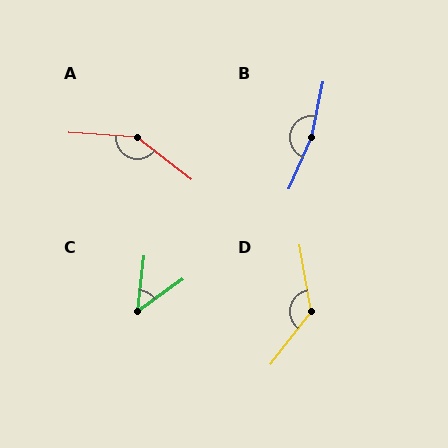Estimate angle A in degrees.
Approximately 146 degrees.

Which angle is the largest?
B, at approximately 168 degrees.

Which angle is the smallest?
C, at approximately 47 degrees.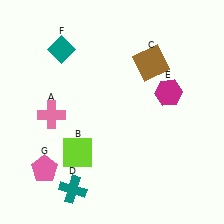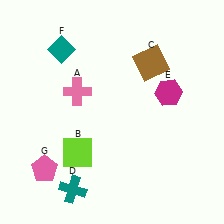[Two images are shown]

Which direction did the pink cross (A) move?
The pink cross (A) moved right.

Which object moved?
The pink cross (A) moved right.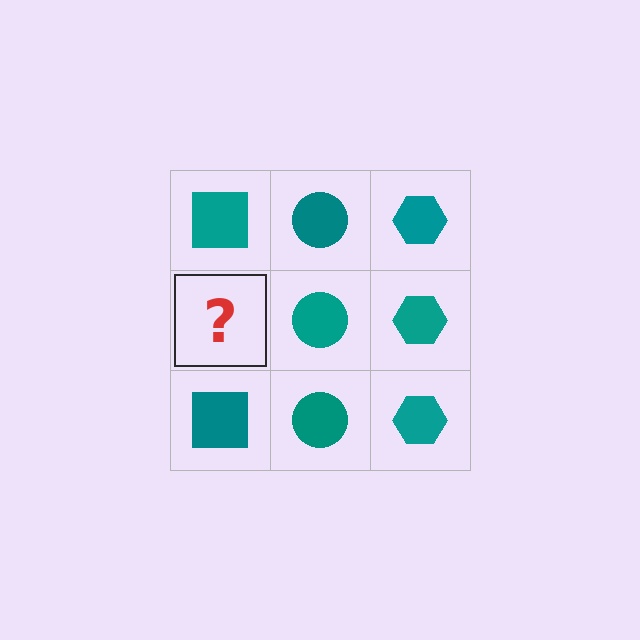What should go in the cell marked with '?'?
The missing cell should contain a teal square.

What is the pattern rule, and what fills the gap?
The rule is that each column has a consistent shape. The gap should be filled with a teal square.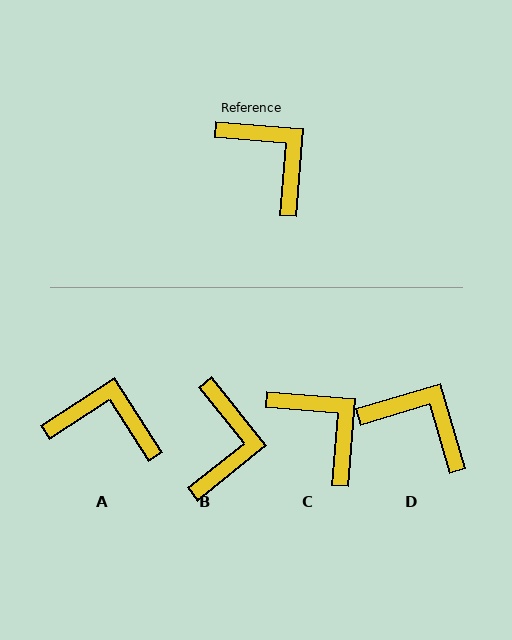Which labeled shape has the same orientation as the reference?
C.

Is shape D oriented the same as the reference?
No, it is off by about 21 degrees.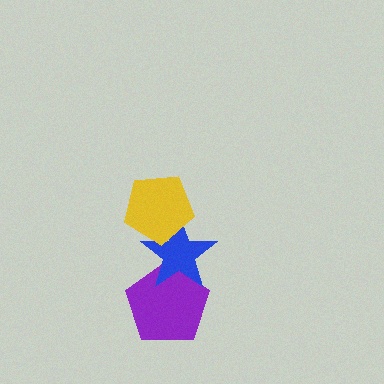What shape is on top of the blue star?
The yellow pentagon is on top of the blue star.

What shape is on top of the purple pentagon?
The blue star is on top of the purple pentagon.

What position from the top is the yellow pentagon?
The yellow pentagon is 1st from the top.